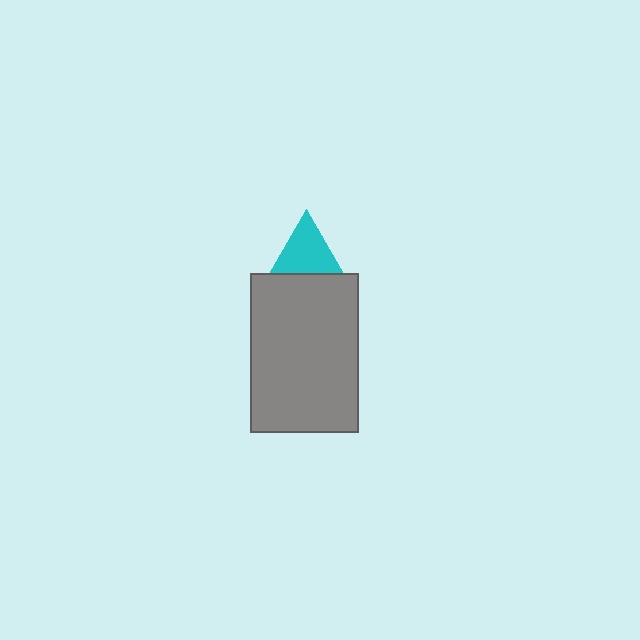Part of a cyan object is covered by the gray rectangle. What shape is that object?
It is a triangle.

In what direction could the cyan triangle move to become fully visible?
The cyan triangle could move up. That would shift it out from behind the gray rectangle entirely.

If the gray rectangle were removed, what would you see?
You would see the complete cyan triangle.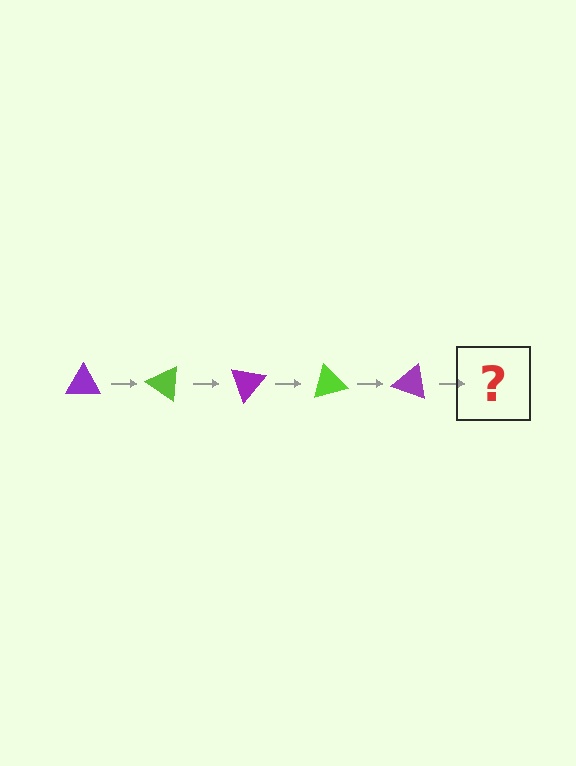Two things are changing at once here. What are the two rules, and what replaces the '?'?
The two rules are that it rotates 35 degrees each step and the color cycles through purple and lime. The '?' should be a lime triangle, rotated 175 degrees from the start.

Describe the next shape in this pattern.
It should be a lime triangle, rotated 175 degrees from the start.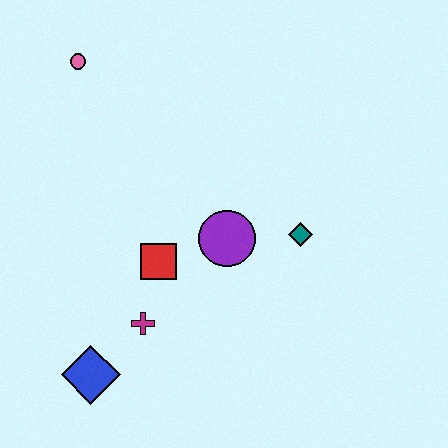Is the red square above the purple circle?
No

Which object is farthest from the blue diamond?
The pink circle is farthest from the blue diamond.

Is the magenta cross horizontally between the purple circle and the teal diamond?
No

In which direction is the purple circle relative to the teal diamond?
The purple circle is to the left of the teal diamond.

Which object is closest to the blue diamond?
The magenta cross is closest to the blue diamond.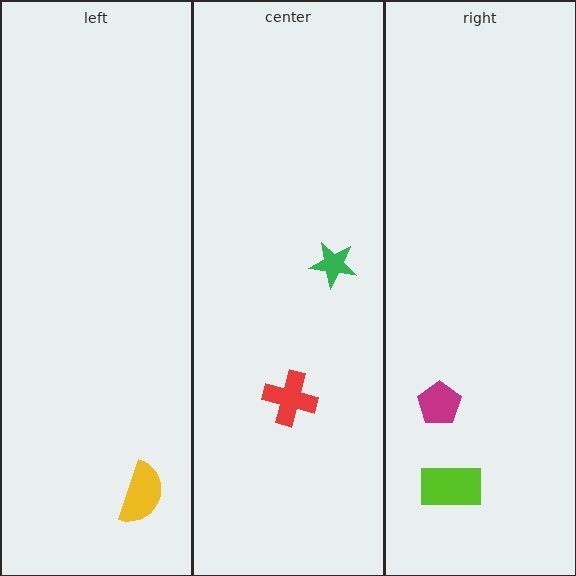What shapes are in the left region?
The yellow semicircle.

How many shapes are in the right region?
2.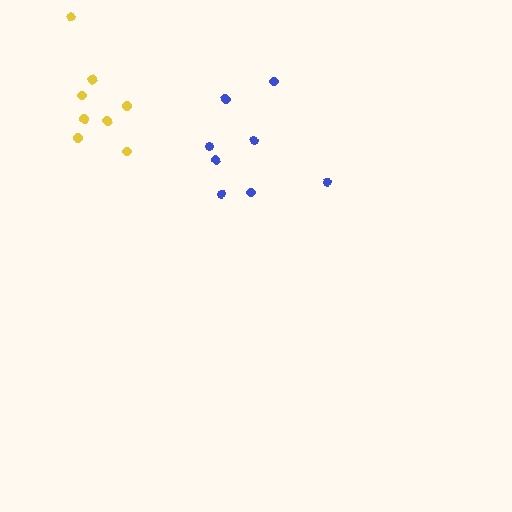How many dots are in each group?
Group 1: 8 dots, Group 2: 8 dots (16 total).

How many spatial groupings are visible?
There are 2 spatial groupings.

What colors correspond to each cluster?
The clusters are colored: blue, yellow.